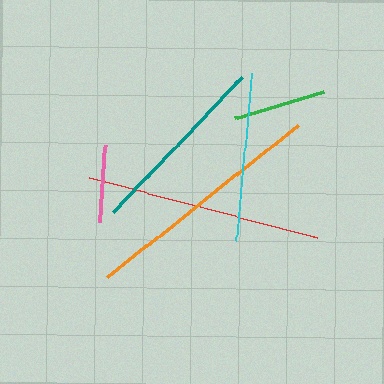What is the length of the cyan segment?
The cyan segment is approximately 169 pixels long.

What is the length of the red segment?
The red segment is approximately 236 pixels long.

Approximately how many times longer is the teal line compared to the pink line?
The teal line is approximately 2.4 times the length of the pink line.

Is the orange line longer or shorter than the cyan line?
The orange line is longer than the cyan line.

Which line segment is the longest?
The orange line is the longest at approximately 244 pixels.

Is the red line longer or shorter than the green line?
The red line is longer than the green line.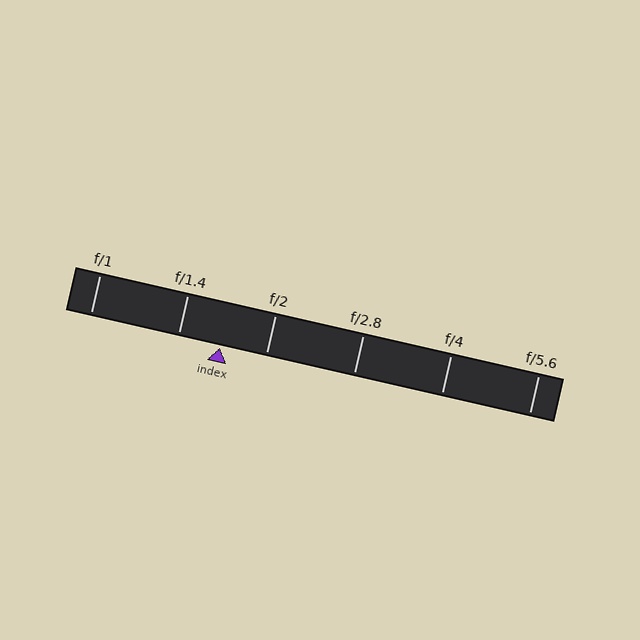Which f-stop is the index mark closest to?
The index mark is closest to f/1.4.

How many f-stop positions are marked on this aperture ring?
There are 6 f-stop positions marked.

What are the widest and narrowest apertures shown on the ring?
The widest aperture shown is f/1 and the narrowest is f/5.6.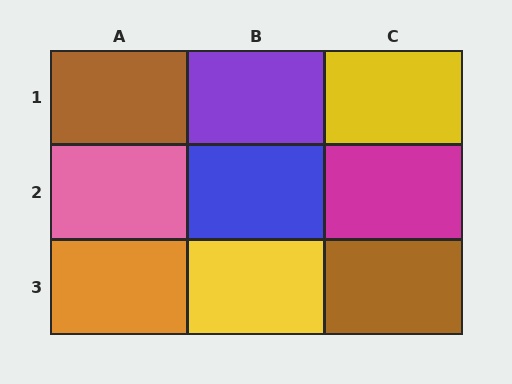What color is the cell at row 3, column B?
Yellow.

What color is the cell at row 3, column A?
Orange.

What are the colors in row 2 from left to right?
Pink, blue, magenta.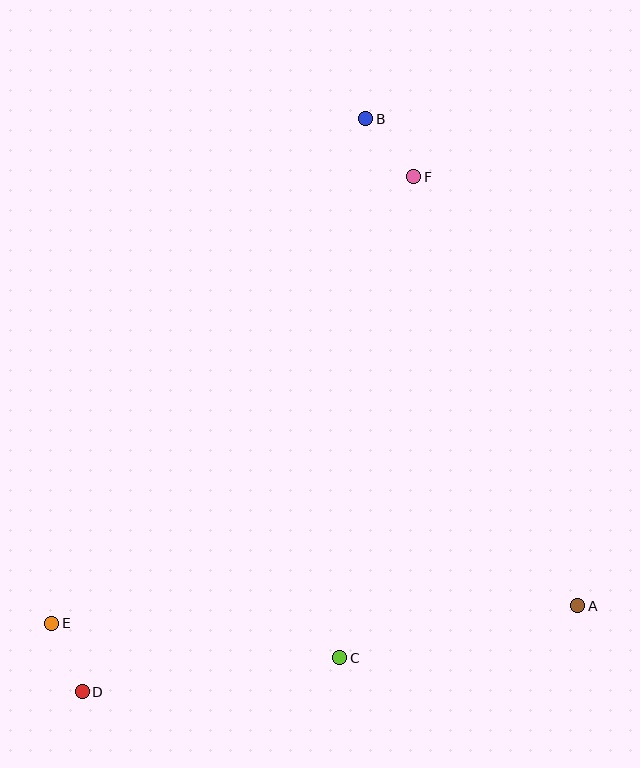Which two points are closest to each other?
Points D and E are closest to each other.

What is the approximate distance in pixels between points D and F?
The distance between D and F is approximately 613 pixels.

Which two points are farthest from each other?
Points B and D are farthest from each other.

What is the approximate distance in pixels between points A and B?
The distance between A and B is approximately 531 pixels.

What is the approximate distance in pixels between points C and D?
The distance between C and D is approximately 260 pixels.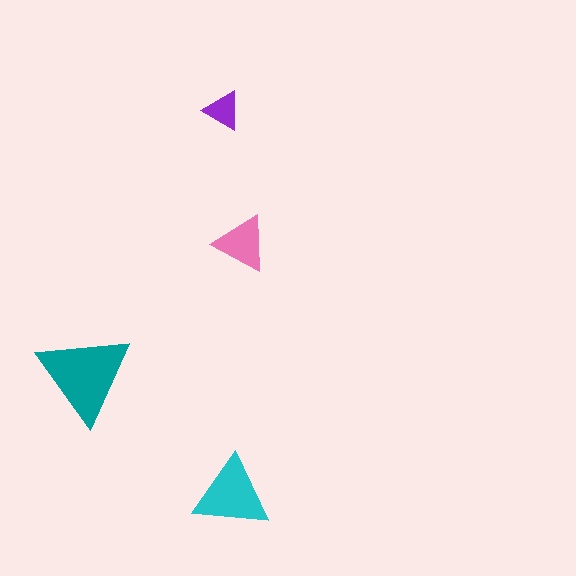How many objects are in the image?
There are 4 objects in the image.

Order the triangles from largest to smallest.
the teal one, the cyan one, the pink one, the purple one.